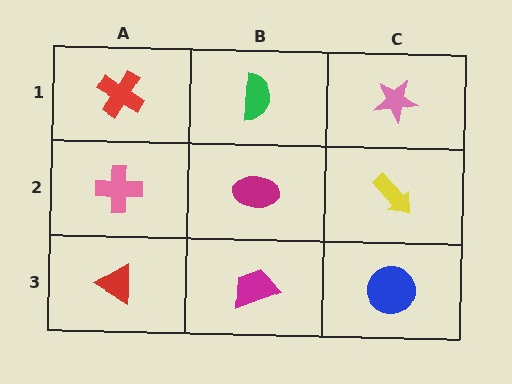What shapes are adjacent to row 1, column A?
A pink cross (row 2, column A), a green semicircle (row 1, column B).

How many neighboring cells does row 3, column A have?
2.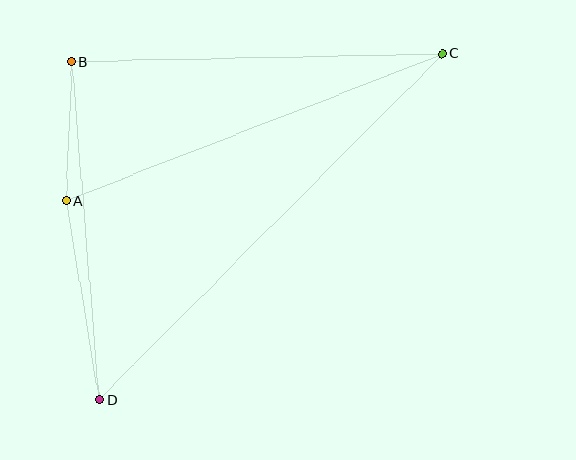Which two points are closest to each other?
Points A and B are closest to each other.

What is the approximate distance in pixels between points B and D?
The distance between B and D is approximately 339 pixels.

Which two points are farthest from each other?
Points C and D are farthest from each other.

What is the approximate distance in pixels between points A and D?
The distance between A and D is approximately 202 pixels.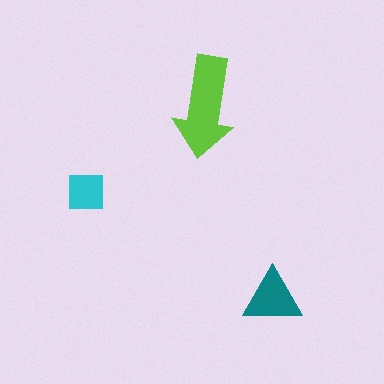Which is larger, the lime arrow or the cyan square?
The lime arrow.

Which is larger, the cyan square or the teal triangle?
The teal triangle.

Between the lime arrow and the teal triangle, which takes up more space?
The lime arrow.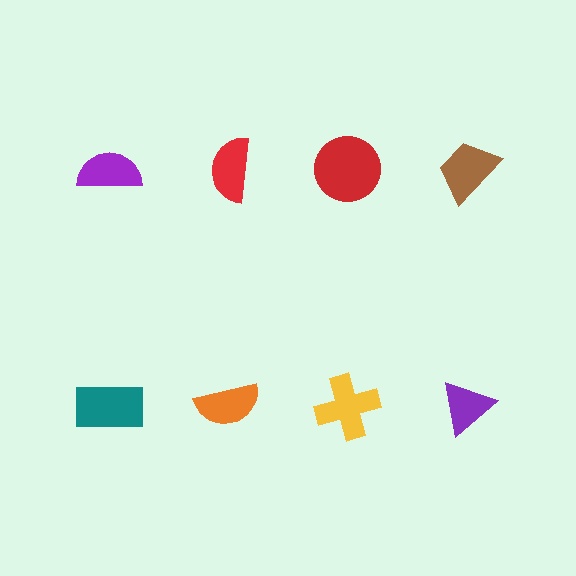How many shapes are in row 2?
4 shapes.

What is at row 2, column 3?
A yellow cross.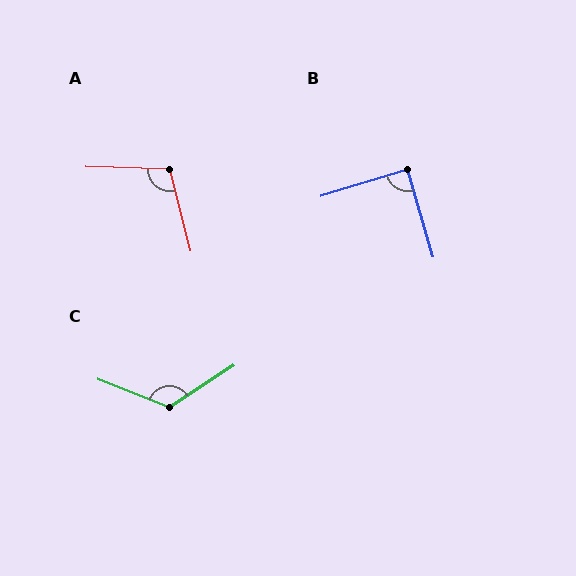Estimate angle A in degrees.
Approximately 106 degrees.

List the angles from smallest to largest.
B (89°), A (106°), C (125°).